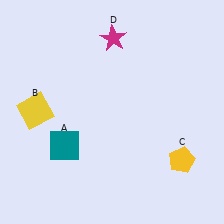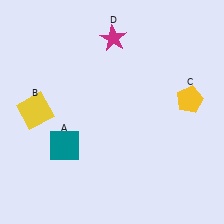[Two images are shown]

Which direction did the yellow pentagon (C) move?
The yellow pentagon (C) moved up.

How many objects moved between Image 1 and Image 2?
1 object moved between the two images.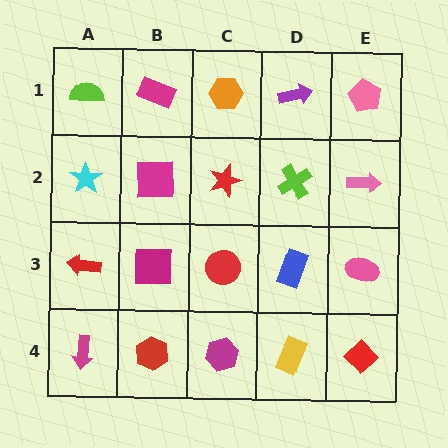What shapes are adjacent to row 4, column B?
A magenta square (row 3, column B), a magenta arrow (row 4, column A), a magenta hexagon (row 4, column C).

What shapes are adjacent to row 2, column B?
A magenta rectangle (row 1, column B), a magenta square (row 3, column B), a cyan star (row 2, column A), a red star (row 2, column C).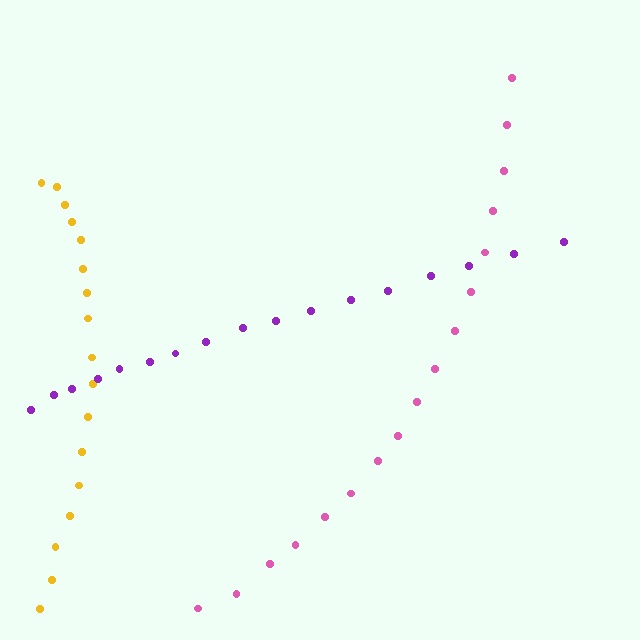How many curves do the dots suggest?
There are 3 distinct paths.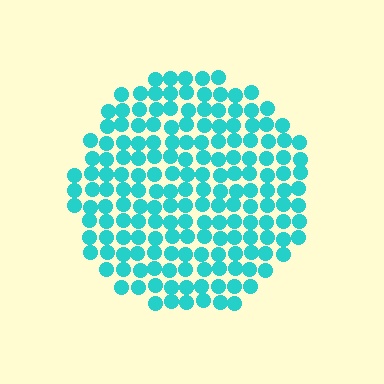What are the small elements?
The small elements are circles.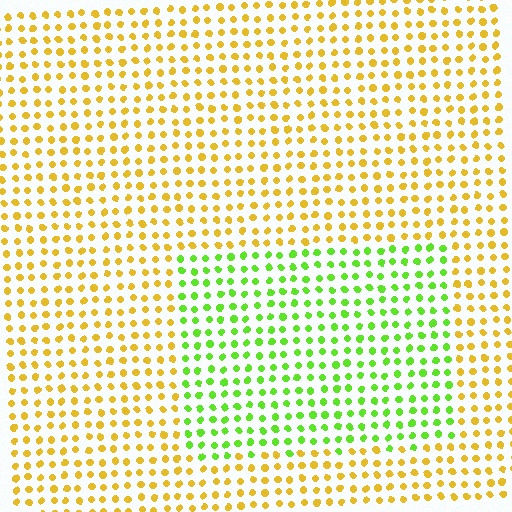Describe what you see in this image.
The image is filled with small yellow elements in a uniform arrangement. A rectangle-shaped region is visible where the elements are tinted to a slightly different hue, forming a subtle color boundary.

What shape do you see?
I see a rectangle.